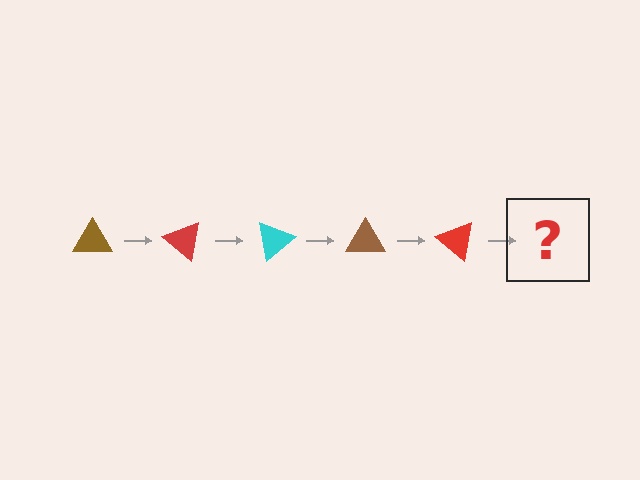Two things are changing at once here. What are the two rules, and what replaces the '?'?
The two rules are that it rotates 40 degrees each step and the color cycles through brown, red, and cyan. The '?' should be a cyan triangle, rotated 200 degrees from the start.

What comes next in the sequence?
The next element should be a cyan triangle, rotated 200 degrees from the start.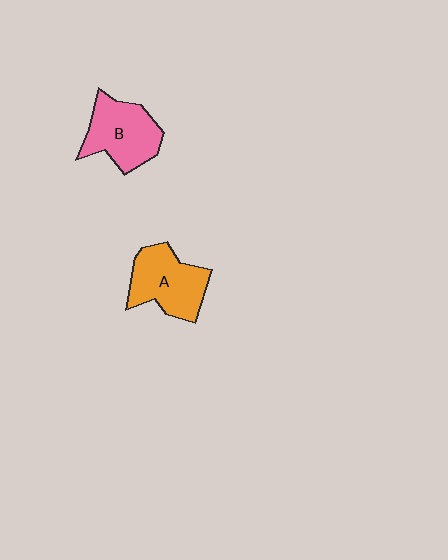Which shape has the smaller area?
Shape B (pink).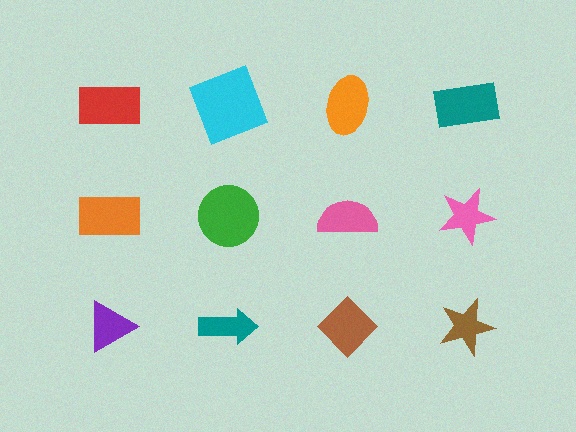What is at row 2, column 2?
A green circle.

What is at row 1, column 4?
A teal rectangle.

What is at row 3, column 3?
A brown diamond.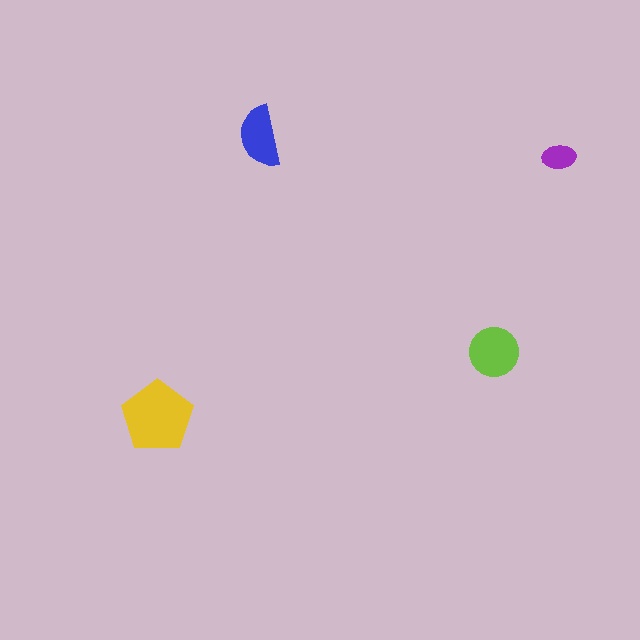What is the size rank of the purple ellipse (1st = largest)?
4th.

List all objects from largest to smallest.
The yellow pentagon, the lime circle, the blue semicircle, the purple ellipse.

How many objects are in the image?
There are 4 objects in the image.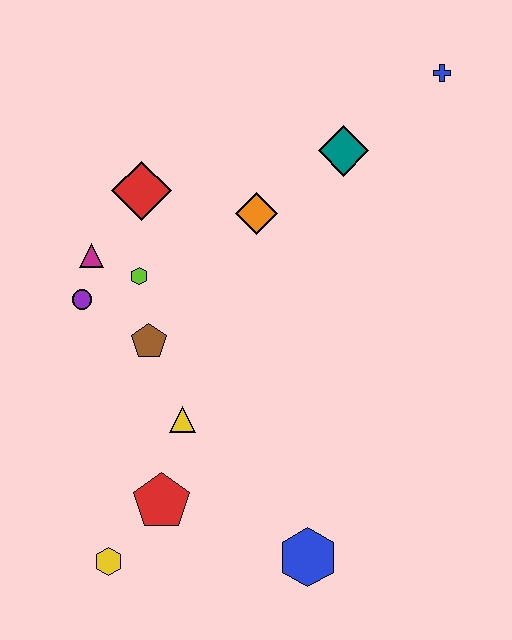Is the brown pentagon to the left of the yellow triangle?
Yes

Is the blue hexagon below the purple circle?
Yes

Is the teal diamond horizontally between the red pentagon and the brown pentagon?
No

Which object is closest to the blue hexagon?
The red pentagon is closest to the blue hexagon.